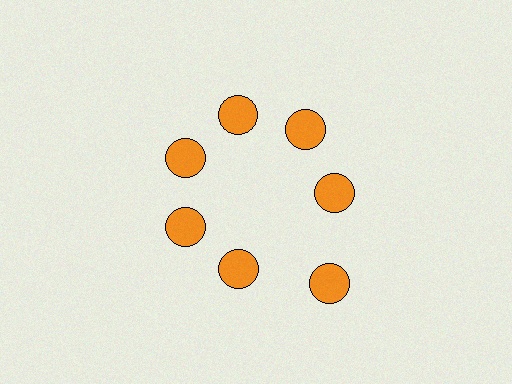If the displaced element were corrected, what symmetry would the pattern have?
It would have 7-fold rotational symmetry — the pattern would map onto itself every 51 degrees.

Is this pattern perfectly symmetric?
No. The 7 orange circles are arranged in a ring, but one element near the 5 o'clock position is pushed outward from the center, breaking the 7-fold rotational symmetry.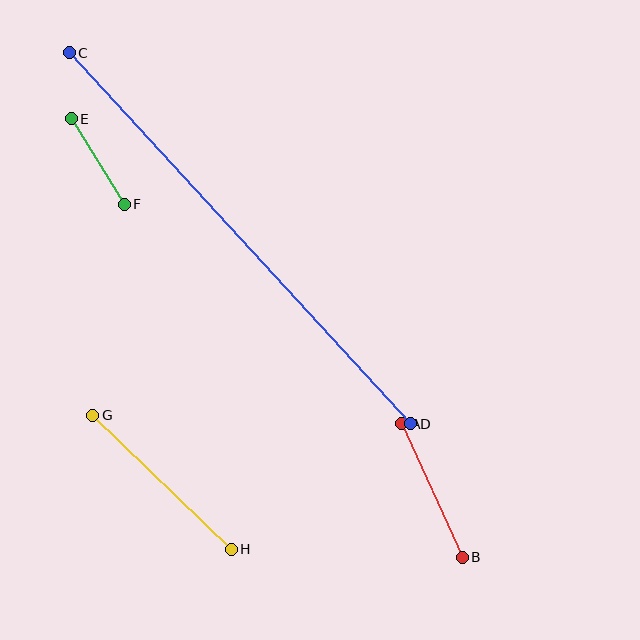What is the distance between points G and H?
The distance is approximately 193 pixels.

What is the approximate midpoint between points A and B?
The midpoint is at approximately (432, 491) pixels.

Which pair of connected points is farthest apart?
Points C and D are farthest apart.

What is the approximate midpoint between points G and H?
The midpoint is at approximately (162, 482) pixels.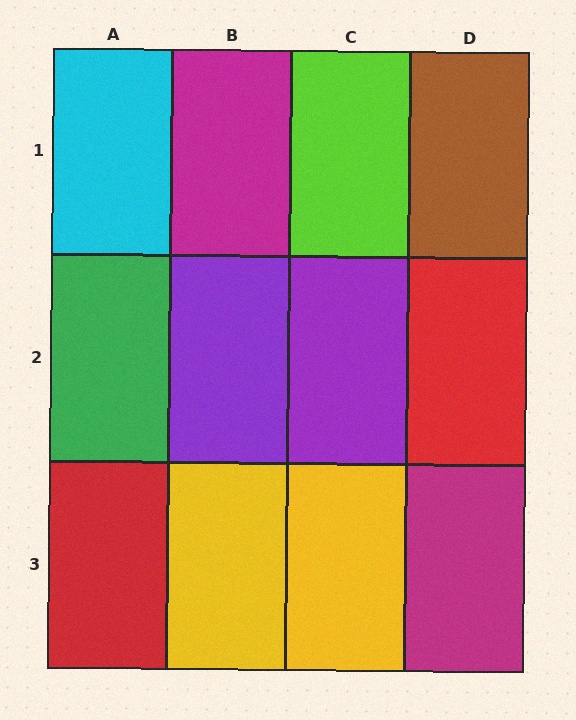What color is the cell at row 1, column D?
Brown.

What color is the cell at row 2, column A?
Green.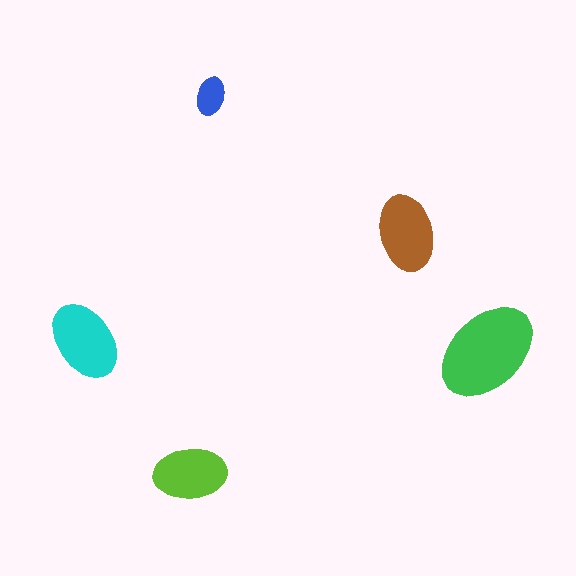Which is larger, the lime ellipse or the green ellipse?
The green one.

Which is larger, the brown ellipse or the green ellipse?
The green one.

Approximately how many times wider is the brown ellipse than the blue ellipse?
About 2 times wider.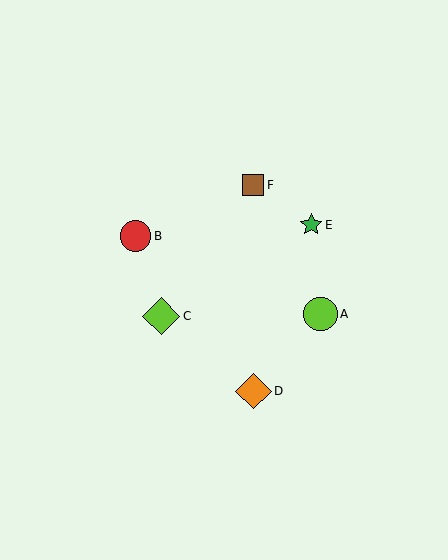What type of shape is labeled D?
Shape D is an orange diamond.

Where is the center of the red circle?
The center of the red circle is at (136, 236).